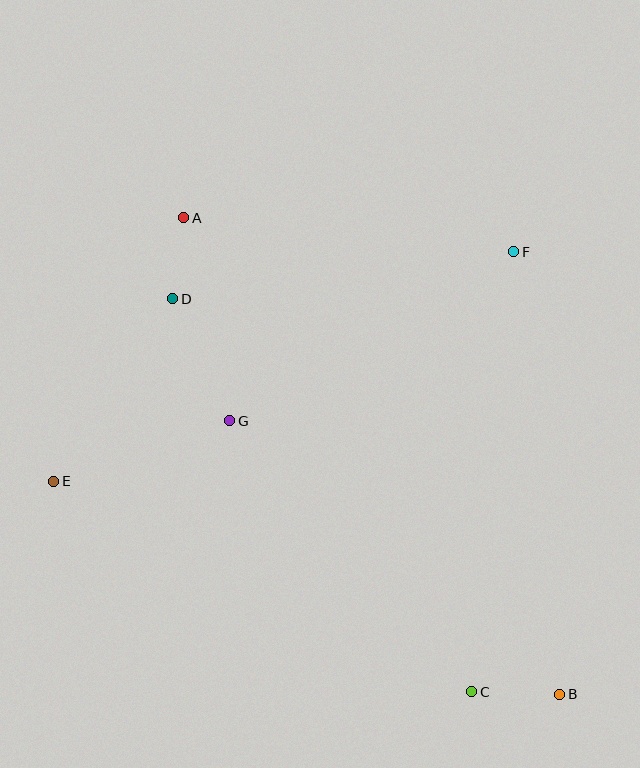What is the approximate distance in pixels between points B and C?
The distance between B and C is approximately 88 pixels.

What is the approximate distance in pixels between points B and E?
The distance between B and E is approximately 549 pixels.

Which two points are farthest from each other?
Points A and B are farthest from each other.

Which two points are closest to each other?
Points A and D are closest to each other.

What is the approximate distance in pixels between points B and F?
The distance between B and F is approximately 445 pixels.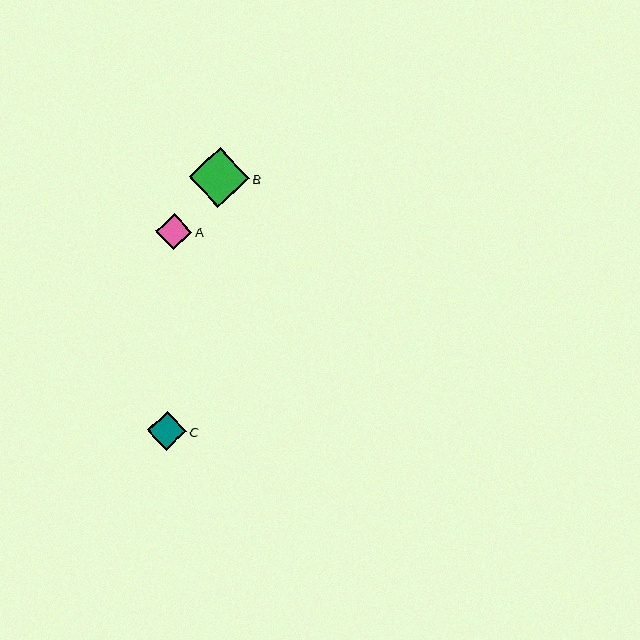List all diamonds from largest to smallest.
From largest to smallest: B, C, A.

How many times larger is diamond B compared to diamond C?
Diamond B is approximately 1.6 times the size of diamond C.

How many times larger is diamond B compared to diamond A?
Diamond B is approximately 1.7 times the size of diamond A.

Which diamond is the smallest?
Diamond A is the smallest with a size of approximately 36 pixels.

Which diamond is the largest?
Diamond B is the largest with a size of approximately 61 pixels.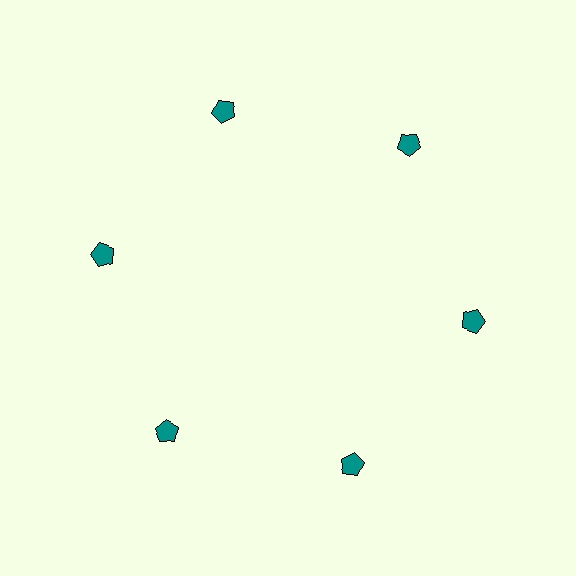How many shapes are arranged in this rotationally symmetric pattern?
There are 6 shapes, arranged in 6 groups of 1.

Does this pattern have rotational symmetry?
Yes, this pattern has 6-fold rotational symmetry. It looks the same after rotating 60 degrees around the center.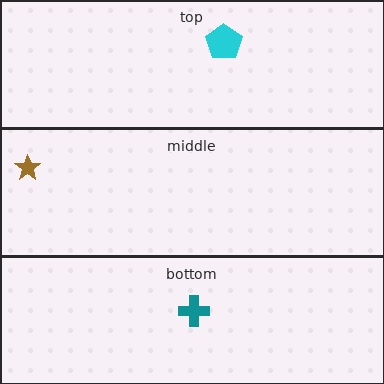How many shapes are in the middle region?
1.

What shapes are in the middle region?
The brown star.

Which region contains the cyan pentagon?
The top region.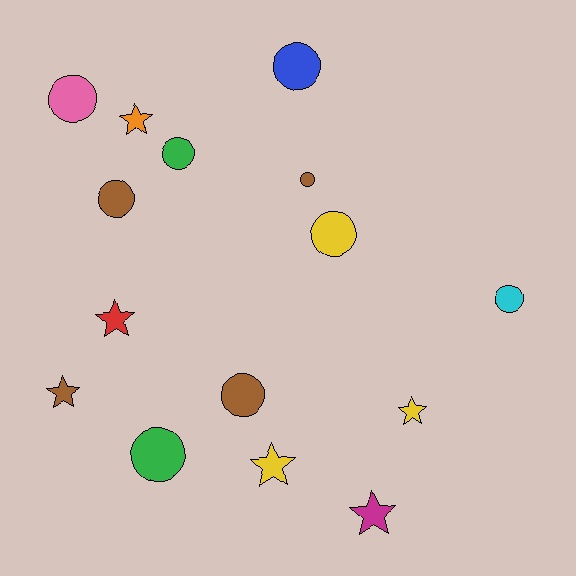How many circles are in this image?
There are 9 circles.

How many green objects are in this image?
There are 2 green objects.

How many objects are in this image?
There are 15 objects.